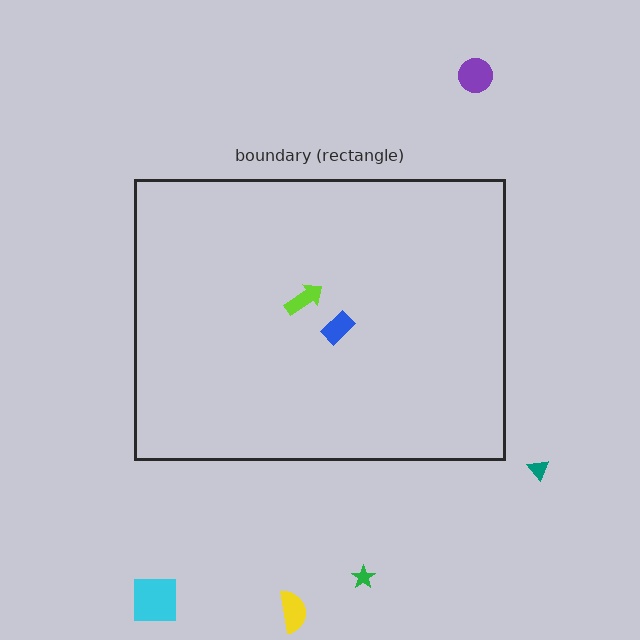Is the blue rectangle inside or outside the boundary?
Inside.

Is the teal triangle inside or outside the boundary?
Outside.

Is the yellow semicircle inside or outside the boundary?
Outside.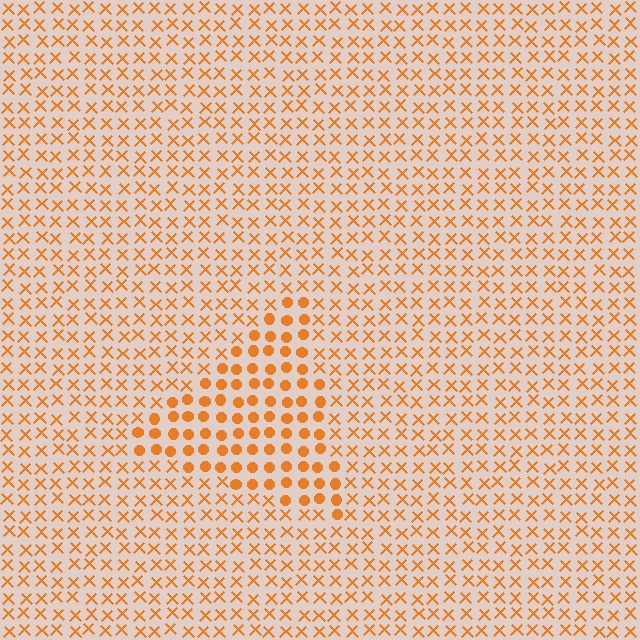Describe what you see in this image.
The image is filled with small orange elements arranged in a uniform grid. A triangle-shaped region contains circles, while the surrounding area contains X marks. The boundary is defined purely by the change in element shape.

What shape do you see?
I see a triangle.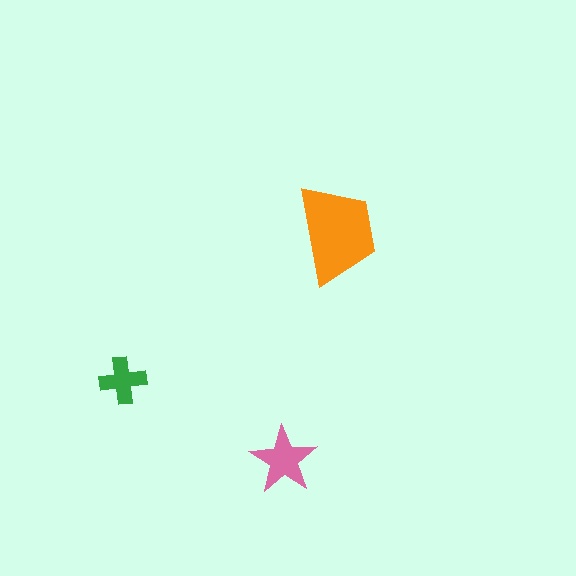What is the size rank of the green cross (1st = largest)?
3rd.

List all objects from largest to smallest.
The orange trapezoid, the pink star, the green cross.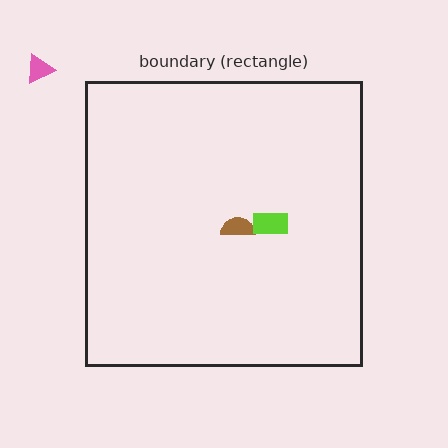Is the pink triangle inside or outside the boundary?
Outside.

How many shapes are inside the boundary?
2 inside, 1 outside.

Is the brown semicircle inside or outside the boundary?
Inside.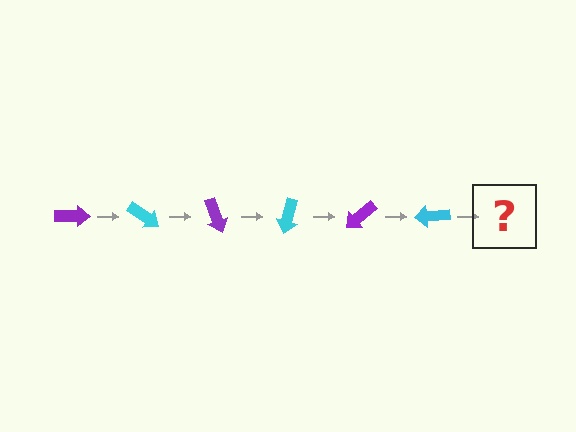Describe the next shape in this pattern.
It should be a purple arrow, rotated 210 degrees from the start.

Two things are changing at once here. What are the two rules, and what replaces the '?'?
The two rules are that it rotates 35 degrees each step and the color cycles through purple and cyan. The '?' should be a purple arrow, rotated 210 degrees from the start.